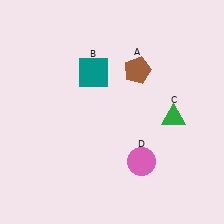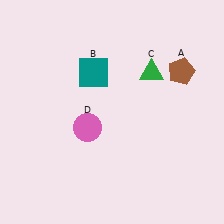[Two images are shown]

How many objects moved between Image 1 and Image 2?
3 objects moved between the two images.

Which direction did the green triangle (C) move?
The green triangle (C) moved up.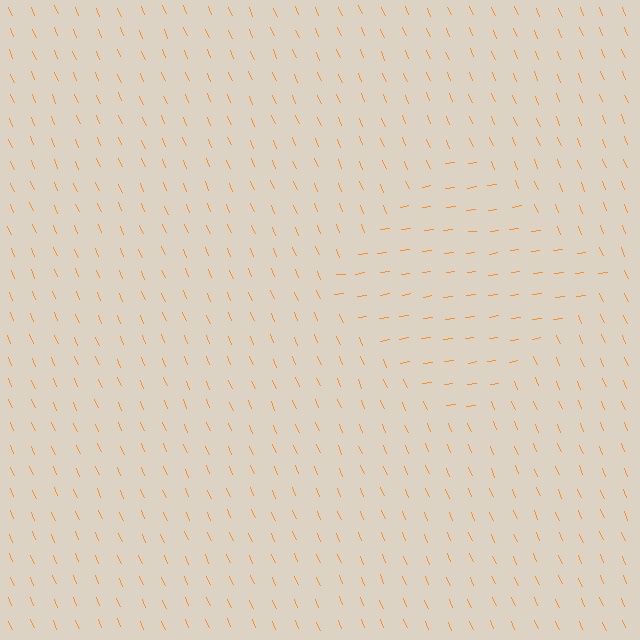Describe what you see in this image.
The image is filled with small orange line segments. A diamond region in the image has lines oriented differently from the surrounding lines, creating a visible texture boundary.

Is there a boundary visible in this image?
Yes, there is a texture boundary formed by a change in line orientation.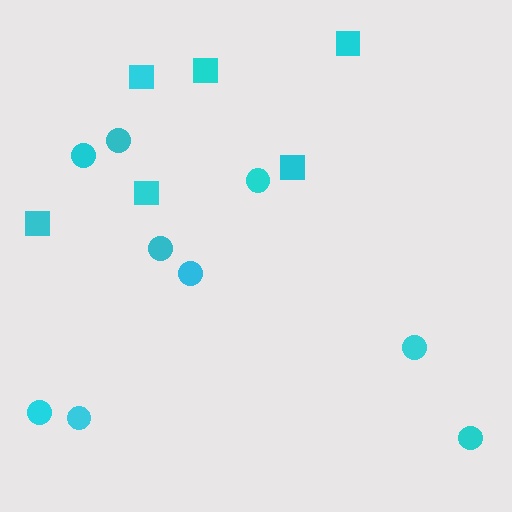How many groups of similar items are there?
There are 2 groups: one group of squares (6) and one group of circles (9).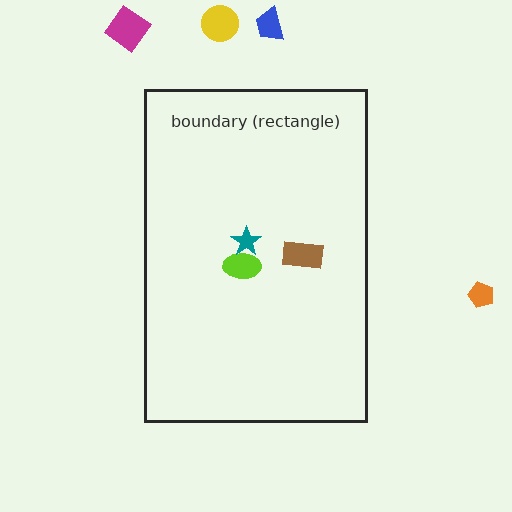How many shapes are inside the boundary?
3 inside, 4 outside.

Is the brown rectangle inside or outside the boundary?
Inside.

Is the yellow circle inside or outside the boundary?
Outside.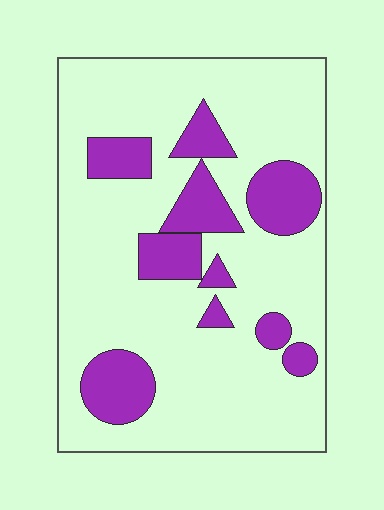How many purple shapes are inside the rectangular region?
10.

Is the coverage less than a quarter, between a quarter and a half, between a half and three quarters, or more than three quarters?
Less than a quarter.